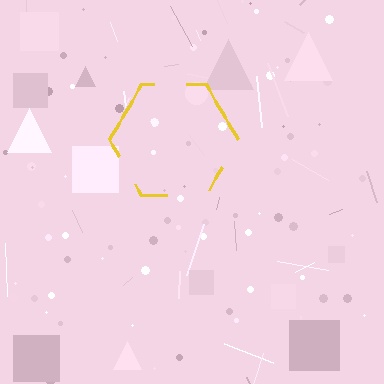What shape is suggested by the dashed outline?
The dashed outline suggests a hexagon.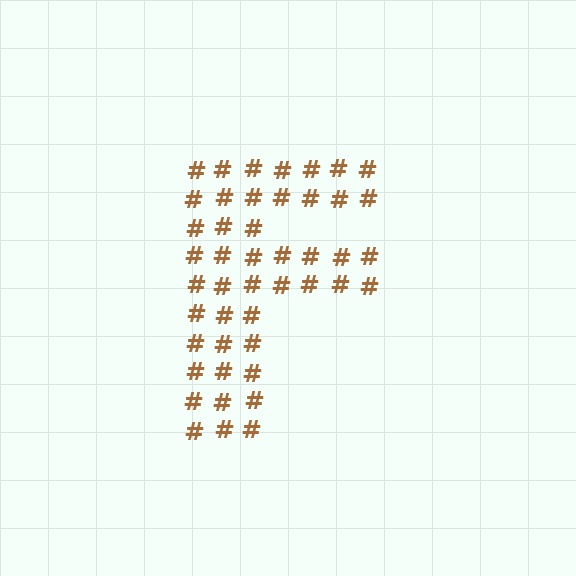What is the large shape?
The large shape is the letter F.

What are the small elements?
The small elements are hash symbols.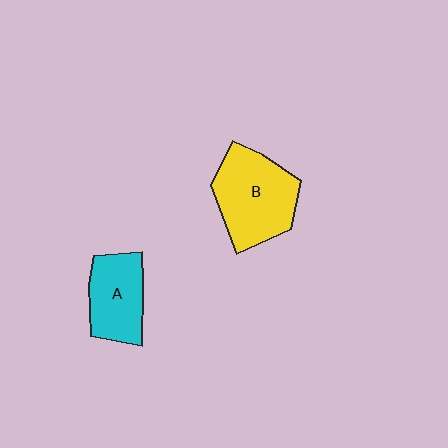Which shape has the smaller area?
Shape A (cyan).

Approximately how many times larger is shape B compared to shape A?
Approximately 1.4 times.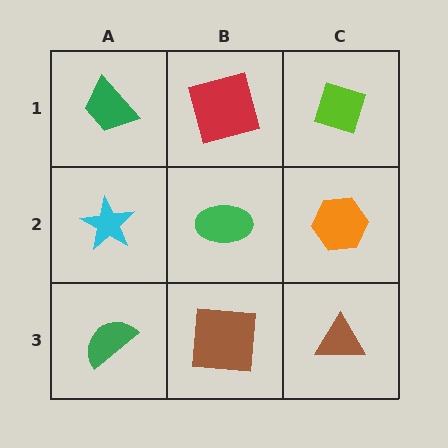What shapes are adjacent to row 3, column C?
An orange hexagon (row 2, column C), a brown square (row 3, column B).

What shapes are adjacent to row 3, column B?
A green ellipse (row 2, column B), a green semicircle (row 3, column A), a brown triangle (row 3, column C).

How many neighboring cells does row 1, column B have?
3.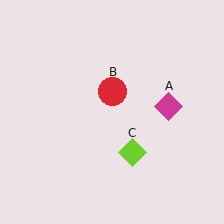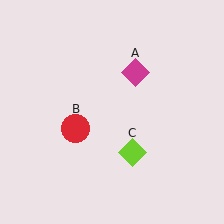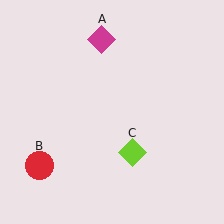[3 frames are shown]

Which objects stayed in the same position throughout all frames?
Lime diamond (object C) remained stationary.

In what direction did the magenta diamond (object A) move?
The magenta diamond (object A) moved up and to the left.